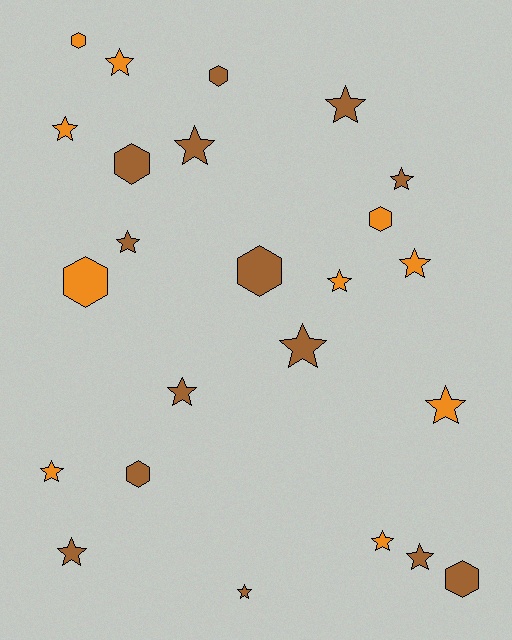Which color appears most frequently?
Brown, with 14 objects.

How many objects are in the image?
There are 24 objects.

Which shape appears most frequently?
Star, with 16 objects.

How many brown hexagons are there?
There are 5 brown hexagons.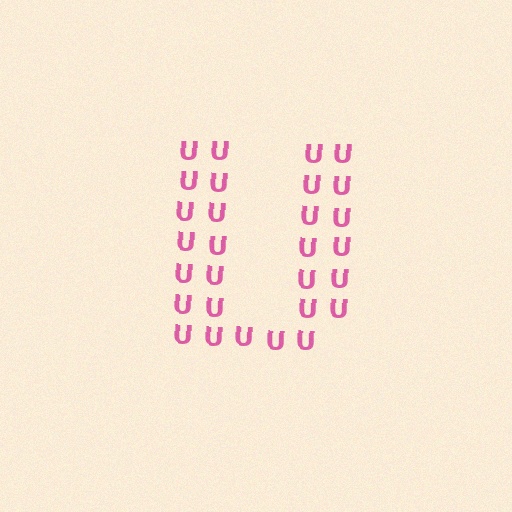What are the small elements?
The small elements are letter U's.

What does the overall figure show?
The overall figure shows the letter U.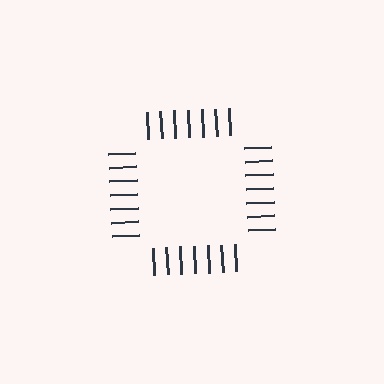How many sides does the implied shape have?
4 sides — the line-ends trace a square.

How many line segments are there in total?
28 — 7 along each of the 4 edges.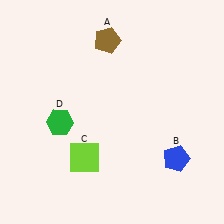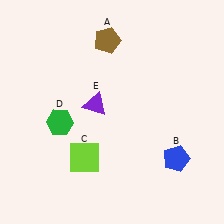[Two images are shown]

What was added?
A purple triangle (E) was added in Image 2.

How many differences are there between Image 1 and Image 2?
There is 1 difference between the two images.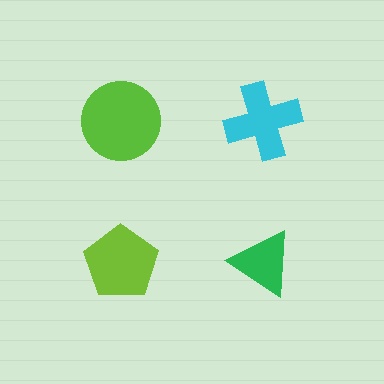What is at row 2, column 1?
A lime pentagon.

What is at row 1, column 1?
A lime circle.